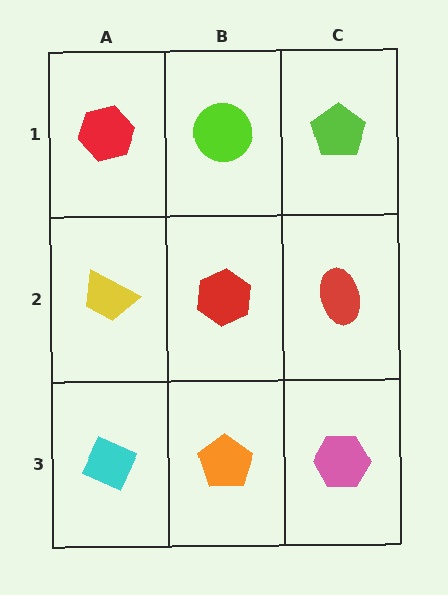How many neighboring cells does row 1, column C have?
2.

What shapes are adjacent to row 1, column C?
A red ellipse (row 2, column C), a lime circle (row 1, column B).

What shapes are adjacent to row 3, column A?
A yellow trapezoid (row 2, column A), an orange pentagon (row 3, column B).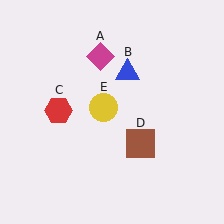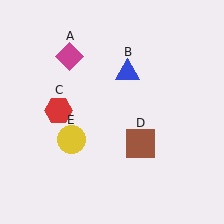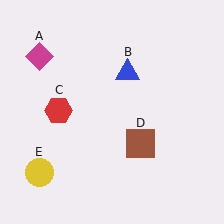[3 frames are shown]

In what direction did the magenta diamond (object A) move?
The magenta diamond (object A) moved left.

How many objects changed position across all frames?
2 objects changed position: magenta diamond (object A), yellow circle (object E).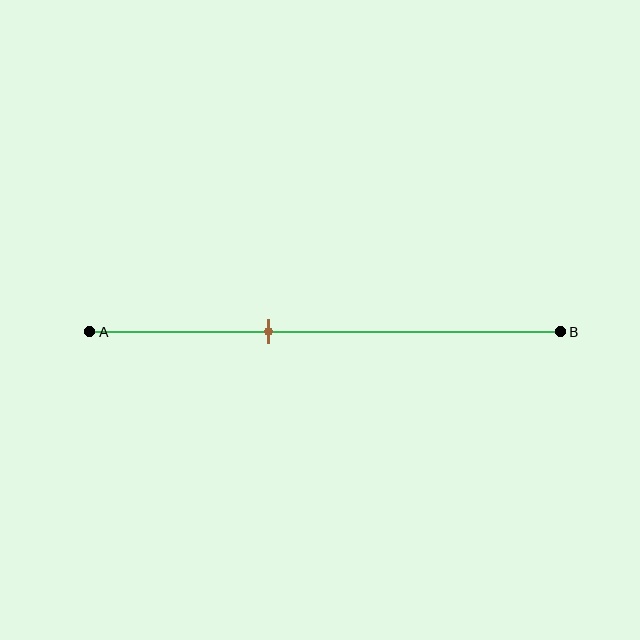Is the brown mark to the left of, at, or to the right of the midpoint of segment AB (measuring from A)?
The brown mark is to the left of the midpoint of segment AB.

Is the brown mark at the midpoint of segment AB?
No, the mark is at about 40% from A, not at the 50% midpoint.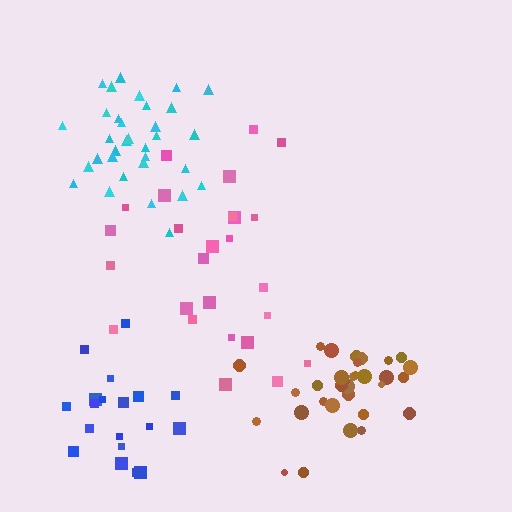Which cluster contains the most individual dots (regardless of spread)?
Cyan (33).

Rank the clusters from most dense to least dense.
brown, cyan, blue, pink.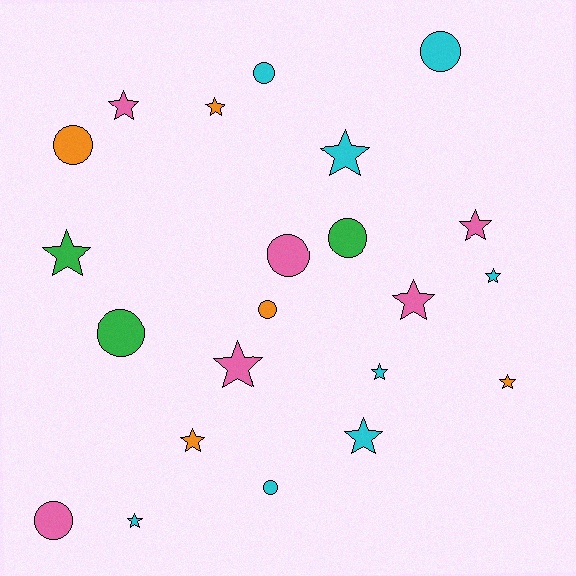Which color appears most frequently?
Cyan, with 8 objects.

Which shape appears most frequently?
Star, with 13 objects.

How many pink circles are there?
There are 2 pink circles.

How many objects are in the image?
There are 22 objects.